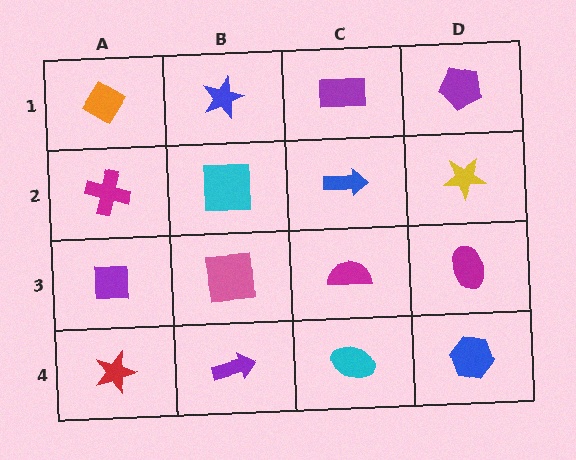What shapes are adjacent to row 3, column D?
A yellow star (row 2, column D), a blue hexagon (row 4, column D), a magenta semicircle (row 3, column C).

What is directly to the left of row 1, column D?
A purple rectangle.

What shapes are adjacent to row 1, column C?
A blue arrow (row 2, column C), a blue star (row 1, column B), a purple pentagon (row 1, column D).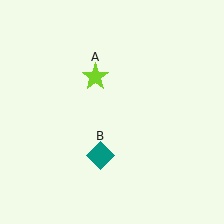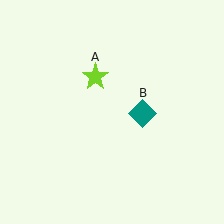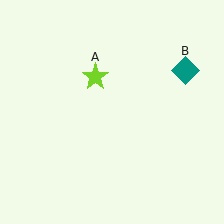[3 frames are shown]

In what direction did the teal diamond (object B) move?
The teal diamond (object B) moved up and to the right.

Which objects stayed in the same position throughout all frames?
Lime star (object A) remained stationary.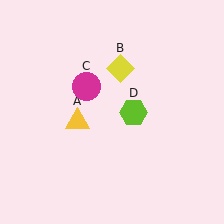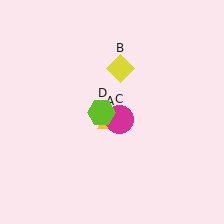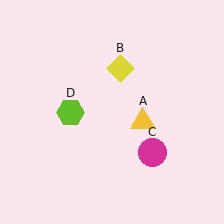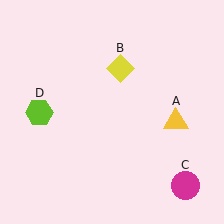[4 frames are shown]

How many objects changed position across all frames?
3 objects changed position: yellow triangle (object A), magenta circle (object C), lime hexagon (object D).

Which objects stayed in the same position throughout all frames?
Yellow diamond (object B) remained stationary.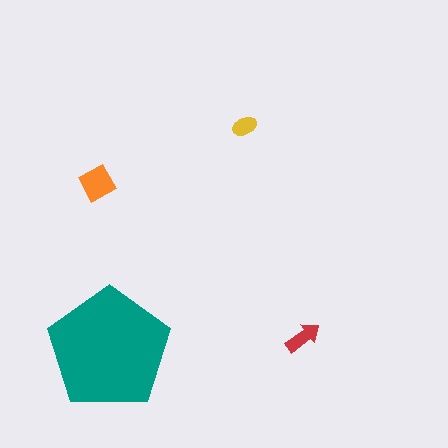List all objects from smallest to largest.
The yellow ellipse, the red arrow, the orange diamond, the teal pentagon.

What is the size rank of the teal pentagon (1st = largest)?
1st.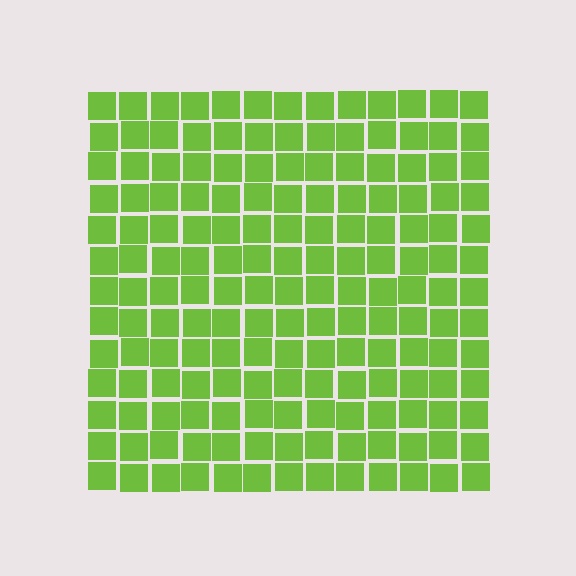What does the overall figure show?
The overall figure shows a square.